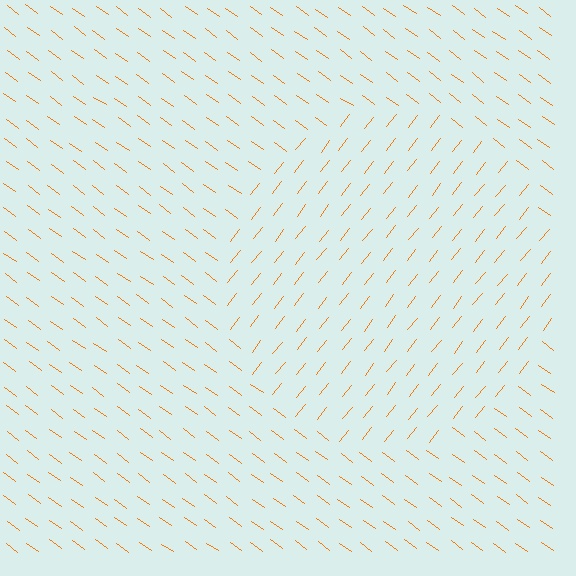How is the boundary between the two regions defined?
The boundary is defined purely by a change in line orientation (approximately 87 degrees difference). All lines are the same color and thickness.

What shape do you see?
I see a circle.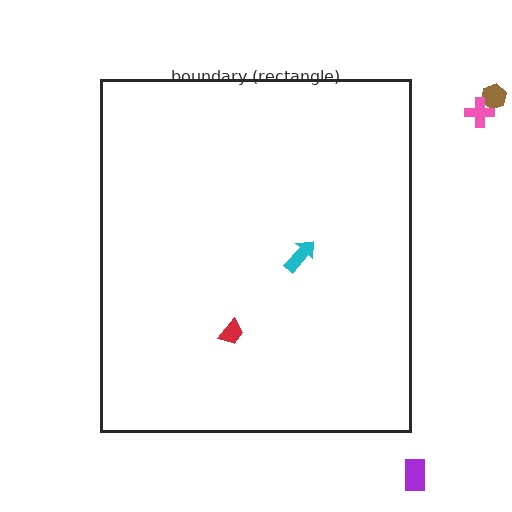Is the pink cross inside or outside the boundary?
Outside.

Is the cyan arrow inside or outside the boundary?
Inside.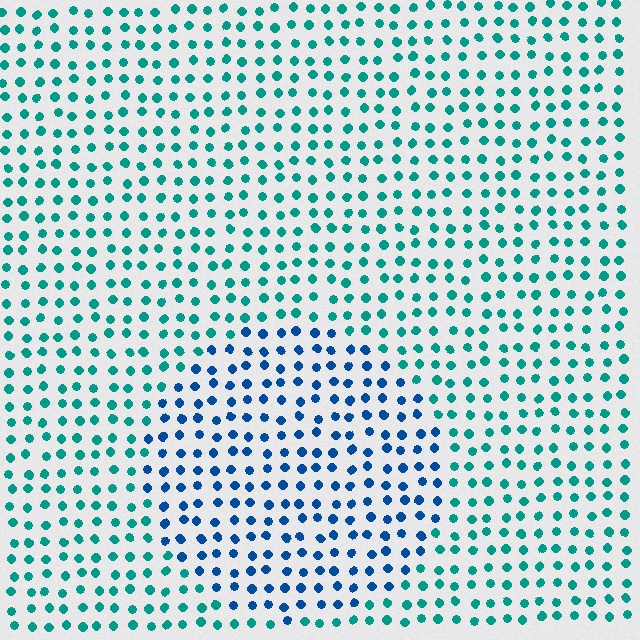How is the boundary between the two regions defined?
The boundary is defined purely by a slight shift in hue (about 38 degrees). Spacing, size, and orientation are identical on both sides.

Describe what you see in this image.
The image is filled with small teal elements in a uniform arrangement. A circle-shaped region is visible where the elements are tinted to a slightly different hue, forming a subtle color boundary.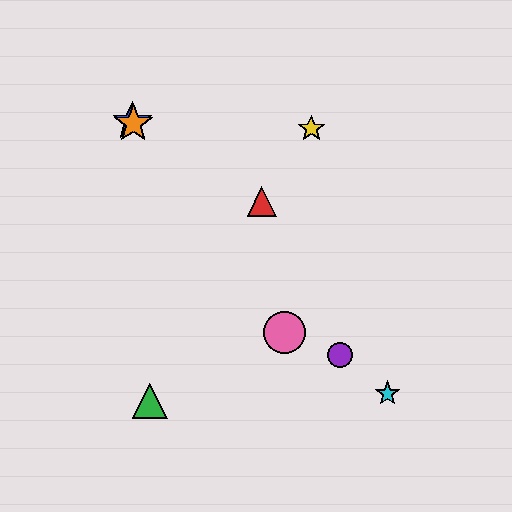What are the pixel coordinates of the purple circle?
The purple circle is at (340, 355).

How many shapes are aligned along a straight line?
3 shapes (the blue star, the orange star, the pink circle) are aligned along a straight line.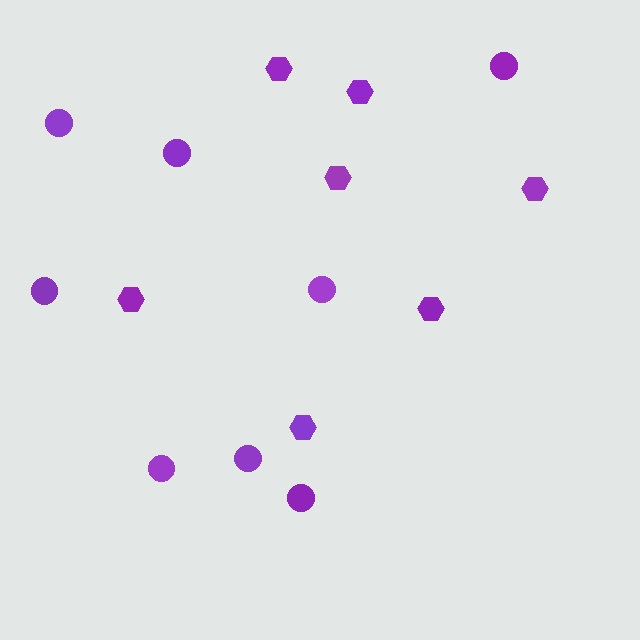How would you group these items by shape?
There are 2 groups: one group of circles (8) and one group of hexagons (7).